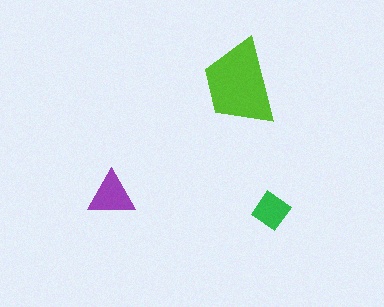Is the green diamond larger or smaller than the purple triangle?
Smaller.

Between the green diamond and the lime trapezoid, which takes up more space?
The lime trapezoid.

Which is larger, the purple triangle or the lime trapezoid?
The lime trapezoid.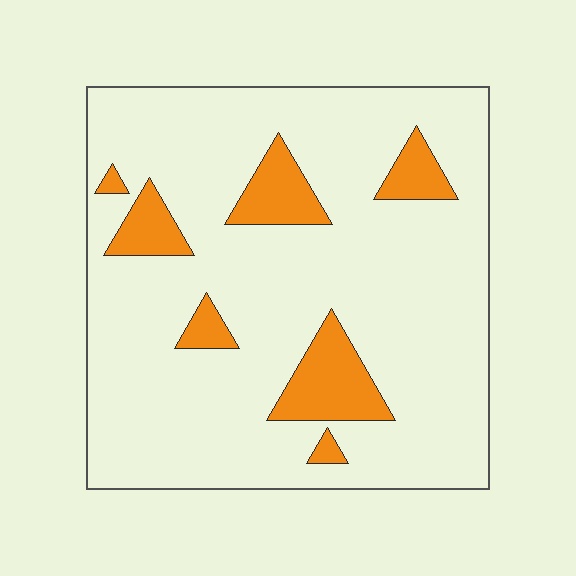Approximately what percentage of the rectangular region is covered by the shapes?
Approximately 15%.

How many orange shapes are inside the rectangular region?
7.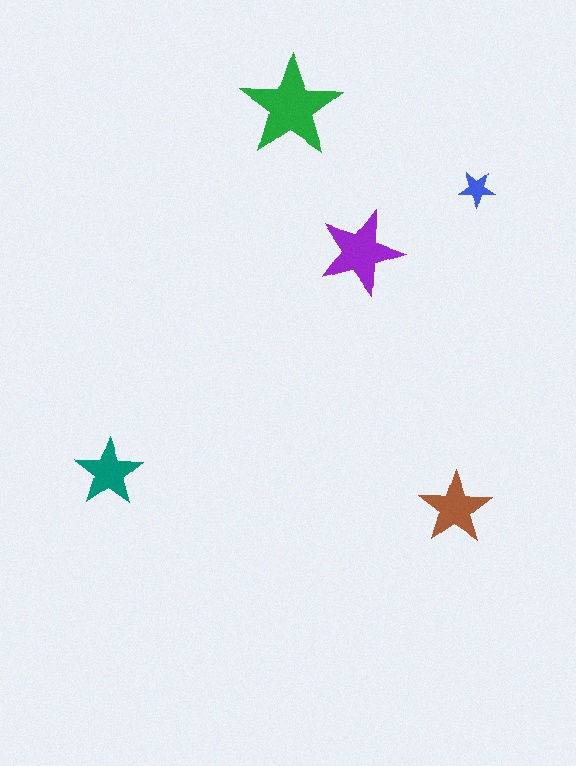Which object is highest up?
The green star is topmost.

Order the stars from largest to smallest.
the green one, the purple one, the brown one, the teal one, the blue one.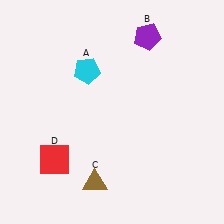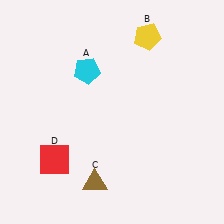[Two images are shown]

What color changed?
The pentagon (B) changed from purple in Image 1 to yellow in Image 2.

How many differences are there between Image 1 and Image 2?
There is 1 difference between the two images.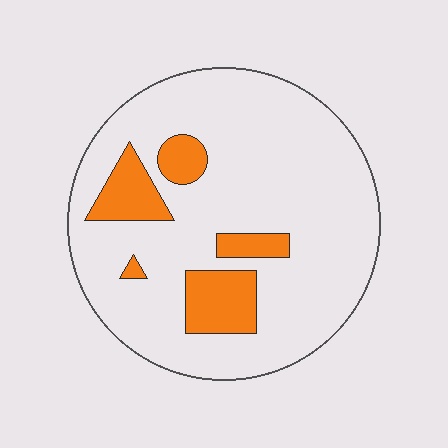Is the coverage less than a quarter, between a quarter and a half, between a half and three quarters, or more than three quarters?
Less than a quarter.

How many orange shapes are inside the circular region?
5.